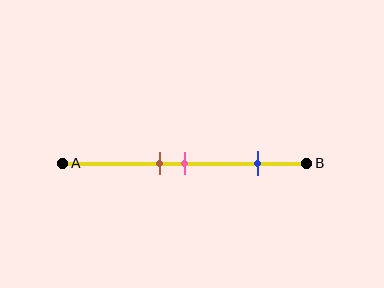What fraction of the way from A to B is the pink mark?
The pink mark is approximately 50% (0.5) of the way from A to B.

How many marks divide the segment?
There are 3 marks dividing the segment.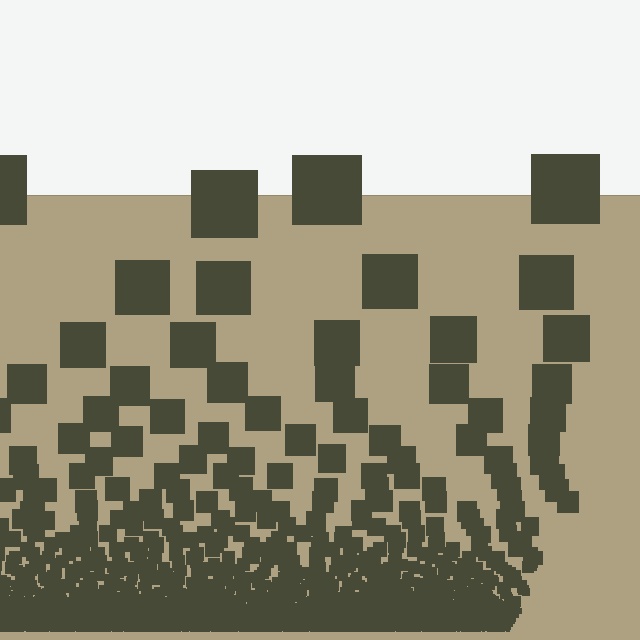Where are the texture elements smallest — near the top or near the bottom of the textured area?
Near the bottom.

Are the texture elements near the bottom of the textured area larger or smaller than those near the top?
Smaller. The gradient is inverted — elements near the bottom are smaller and denser.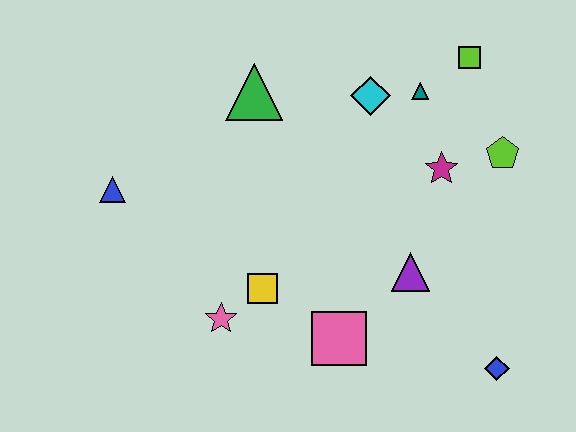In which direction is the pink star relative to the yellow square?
The pink star is to the left of the yellow square.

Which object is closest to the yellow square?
The pink star is closest to the yellow square.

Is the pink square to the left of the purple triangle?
Yes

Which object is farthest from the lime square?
The blue triangle is farthest from the lime square.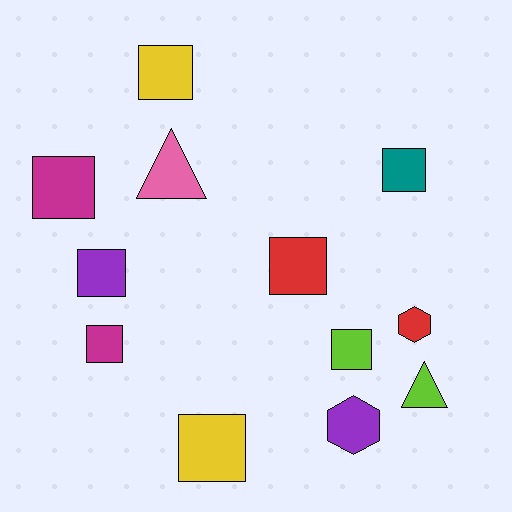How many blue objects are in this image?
There are no blue objects.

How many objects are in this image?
There are 12 objects.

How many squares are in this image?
There are 8 squares.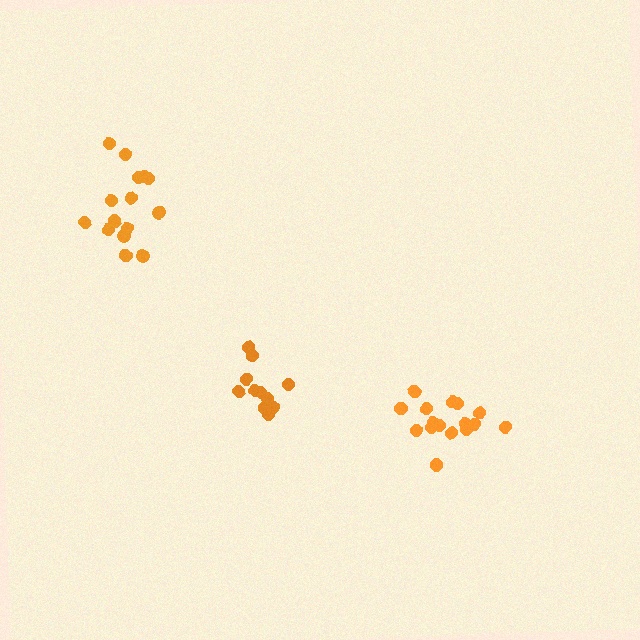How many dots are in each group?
Group 1: 11 dots, Group 2: 15 dots, Group 3: 16 dots (42 total).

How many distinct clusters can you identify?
There are 3 distinct clusters.